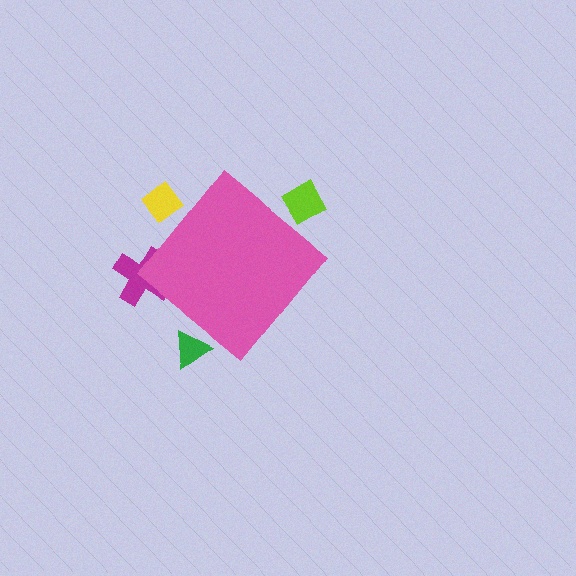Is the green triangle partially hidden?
Yes, the green triangle is partially hidden behind the pink diamond.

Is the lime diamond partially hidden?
Yes, the lime diamond is partially hidden behind the pink diamond.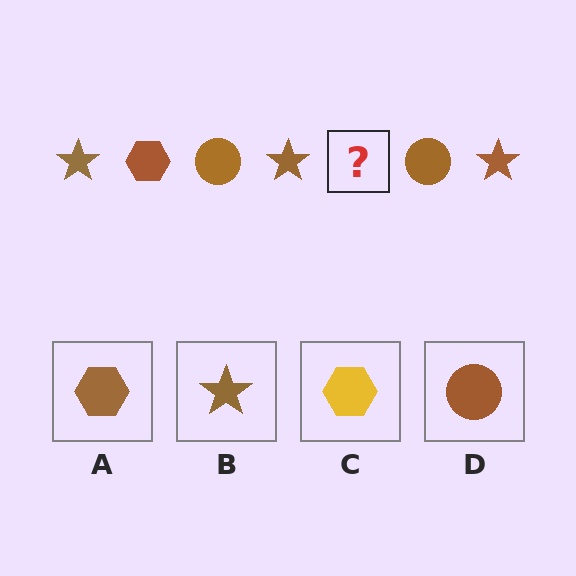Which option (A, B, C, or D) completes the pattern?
A.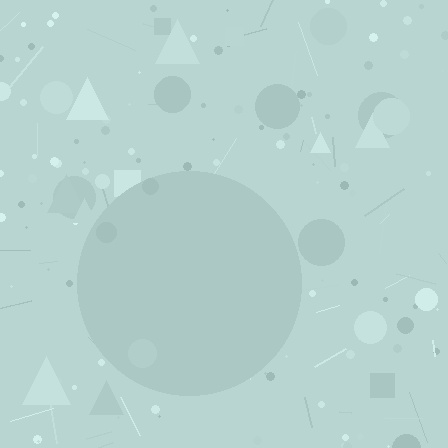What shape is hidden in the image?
A circle is hidden in the image.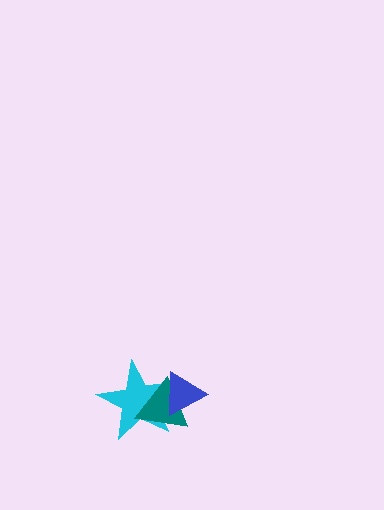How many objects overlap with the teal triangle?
2 objects overlap with the teal triangle.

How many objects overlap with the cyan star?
2 objects overlap with the cyan star.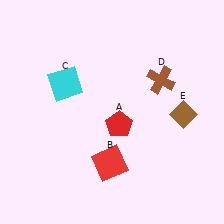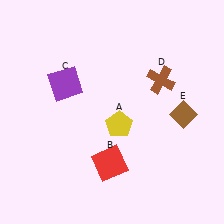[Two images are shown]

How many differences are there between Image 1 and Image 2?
There are 2 differences between the two images.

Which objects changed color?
A changed from red to yellow. C changed from cyan to purple.